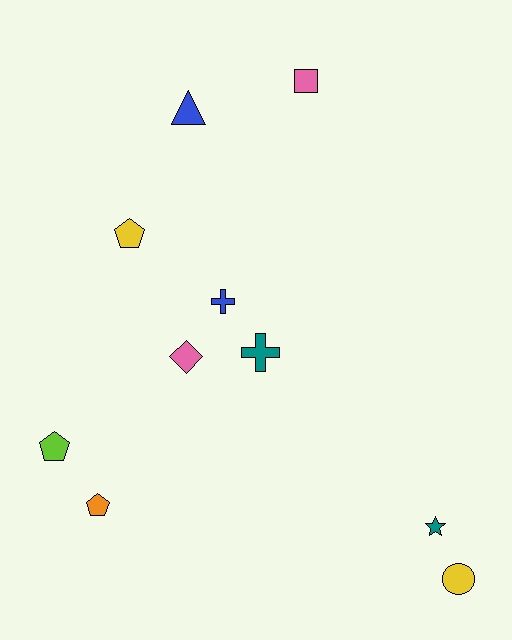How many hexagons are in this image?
There are no hexagons.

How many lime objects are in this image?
There is 1 lime object.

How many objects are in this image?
There are 10 objects.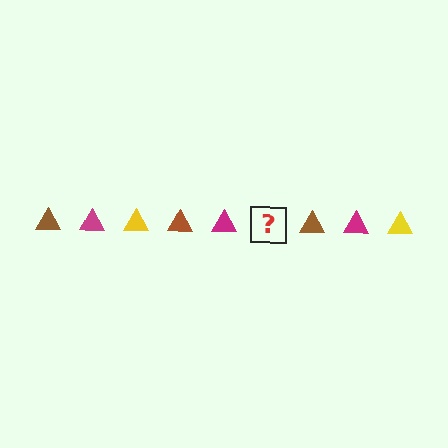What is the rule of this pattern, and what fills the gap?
The rule is that the pattern cycles through brown, magenta, yellow triangles. The gap should be filled with a yellow triangle.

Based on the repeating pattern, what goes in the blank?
The blank should be a yellow triangle.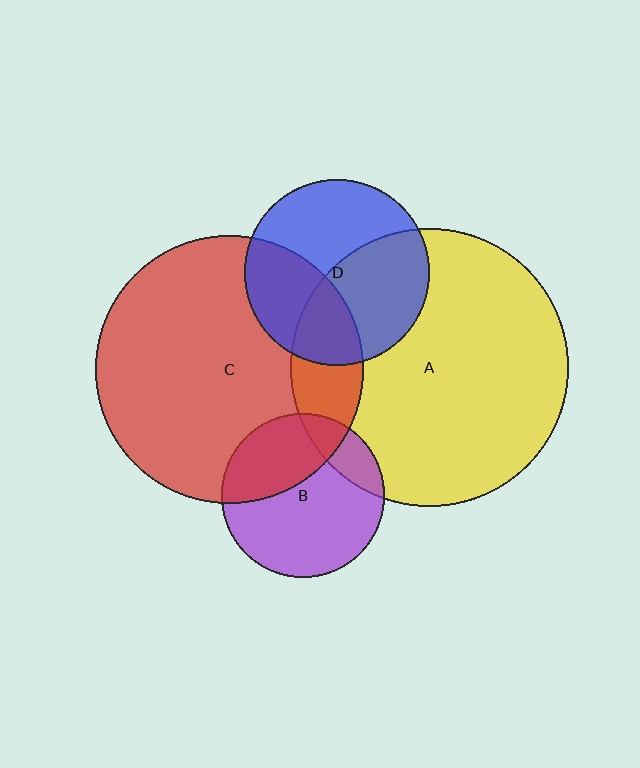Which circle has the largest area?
Circle A (yellow).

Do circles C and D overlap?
Yes.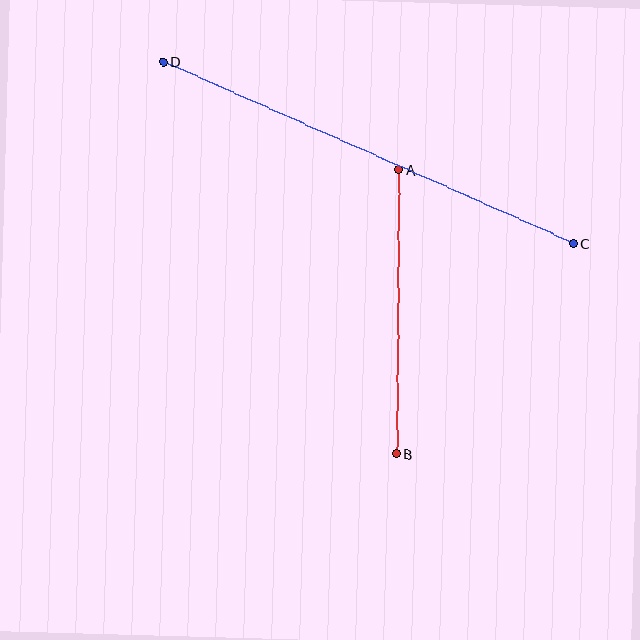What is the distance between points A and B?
The distance is approximately 284 pixels.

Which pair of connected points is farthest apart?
Points C and D are farthest apart.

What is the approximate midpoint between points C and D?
The midpoint is at approximately (368, 153) pixels.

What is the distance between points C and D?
The distance is approximately 449 pixels.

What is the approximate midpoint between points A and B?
The midpoint is at approximately (398, 312) pixels.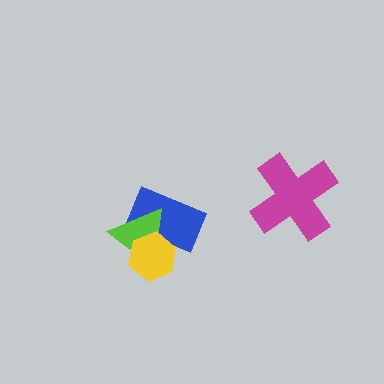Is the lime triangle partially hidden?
Yes, it is partially covered by another shape.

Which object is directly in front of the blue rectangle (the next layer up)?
The lime triangle is directly in front of the blue rectangle.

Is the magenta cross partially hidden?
No, no other shape covers it.